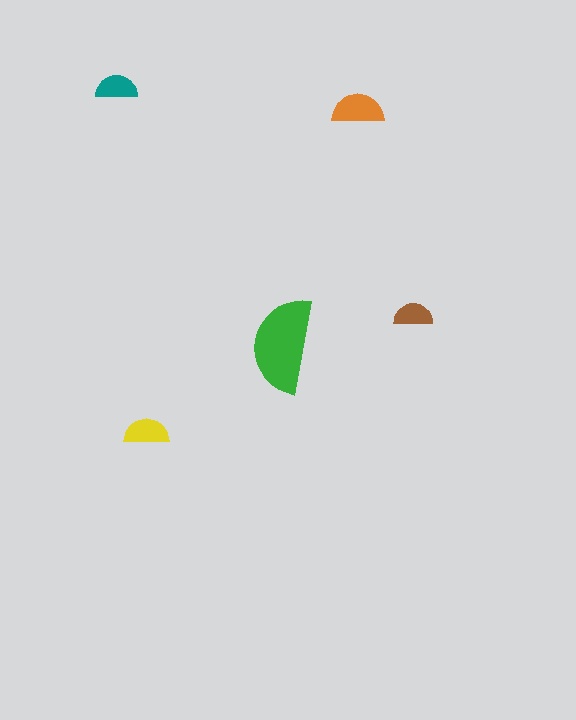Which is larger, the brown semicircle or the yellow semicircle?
The yellow one.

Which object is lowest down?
The yellow semicircle is bottommost.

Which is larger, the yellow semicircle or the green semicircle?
The green one.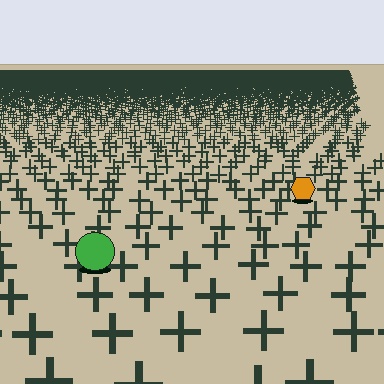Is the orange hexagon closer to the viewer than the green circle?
No. The green circle is closer — you can tell from the texture gradient: the ground texture is coarser near it.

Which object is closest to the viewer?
The green circle is closest. The texture marks near it are larger and more spread out.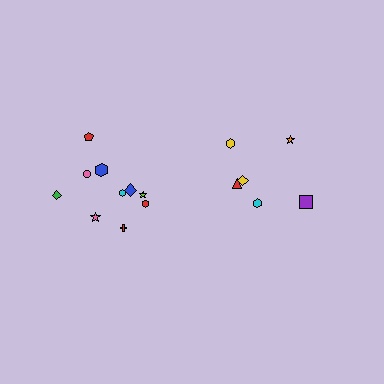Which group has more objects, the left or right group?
The left group.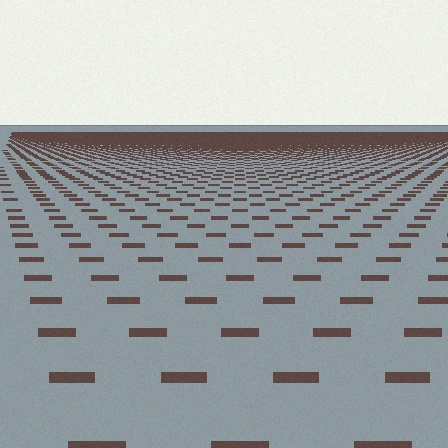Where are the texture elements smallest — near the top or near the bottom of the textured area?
Near the top.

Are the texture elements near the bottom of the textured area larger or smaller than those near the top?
Larger. Near the bottom, elements are closer to the viewer and appear at a bigger on-screen size.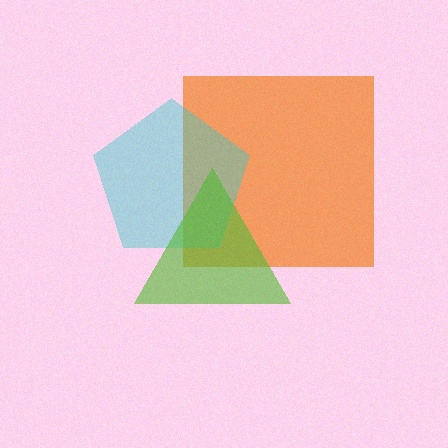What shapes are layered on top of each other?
The layered shapes are: an orange square, a cyan pentagon, a lime triangle.